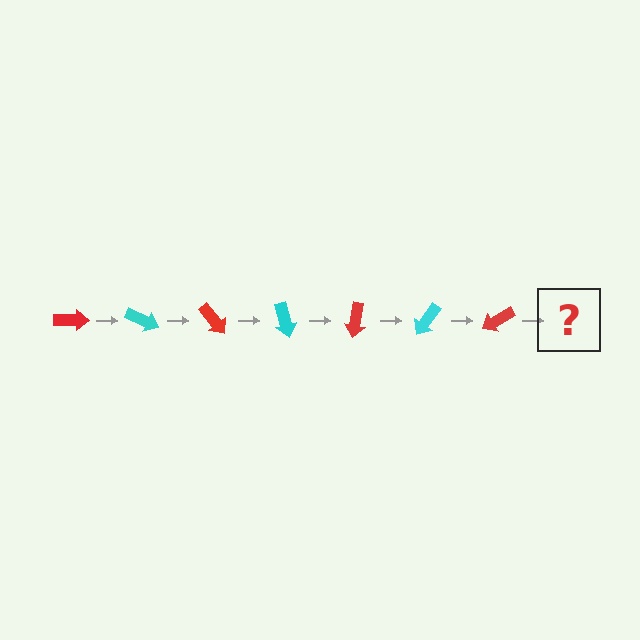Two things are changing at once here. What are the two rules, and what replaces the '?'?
The two rules are that it rotates 25 degrees each step and the color cycles through red and cyan. The '?' should be a cyan arrow, rotated 175 degrees from the start.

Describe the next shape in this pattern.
It should be a cyan arrow, rotated 175 degrees from the start.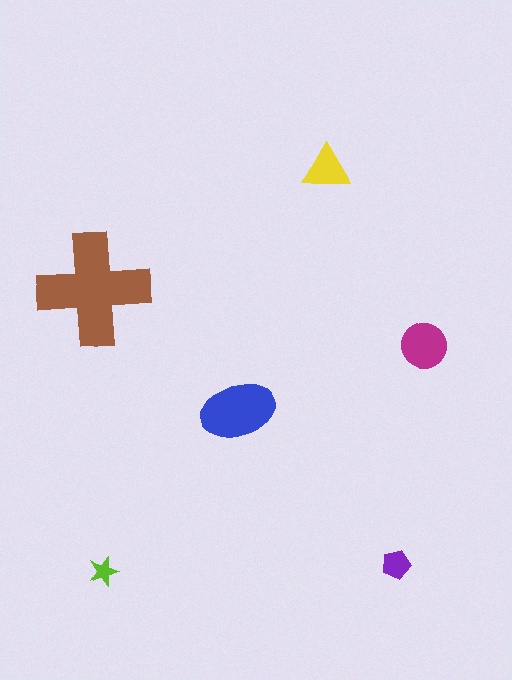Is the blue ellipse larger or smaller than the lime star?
Larger.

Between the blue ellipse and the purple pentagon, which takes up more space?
The blue ellipse.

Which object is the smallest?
The lime star.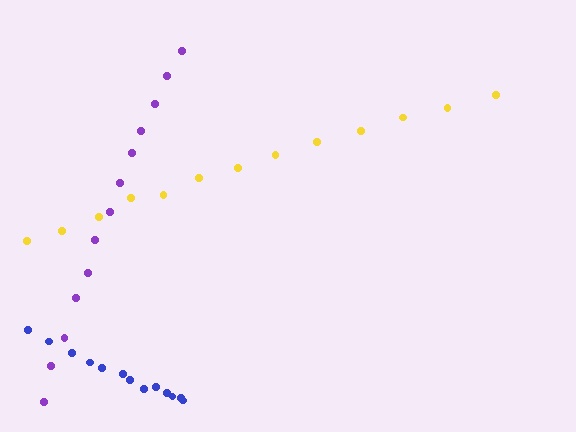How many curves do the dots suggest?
There are 3 distinct paths.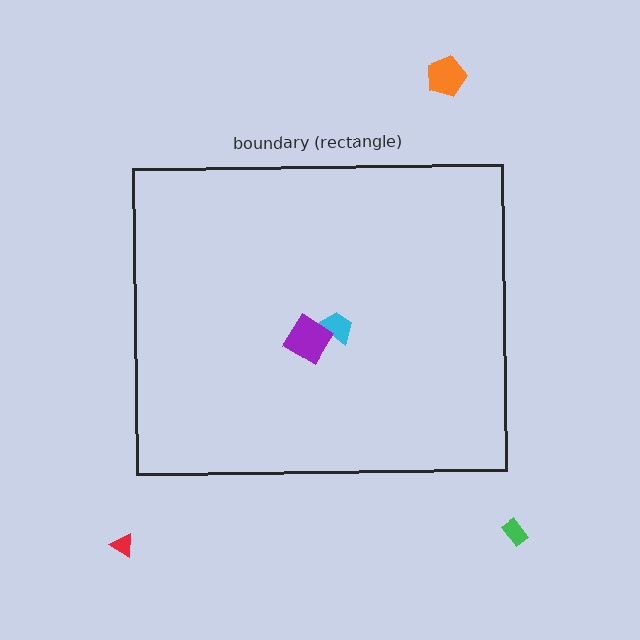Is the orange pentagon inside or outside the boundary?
Outside.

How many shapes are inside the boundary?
2 inside, 3 outside.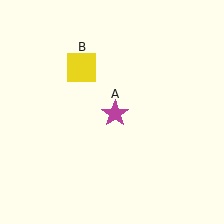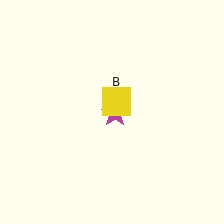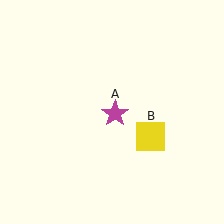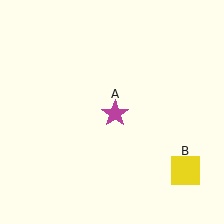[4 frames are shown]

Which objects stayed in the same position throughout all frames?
Magenta star (object A) remained stationary.